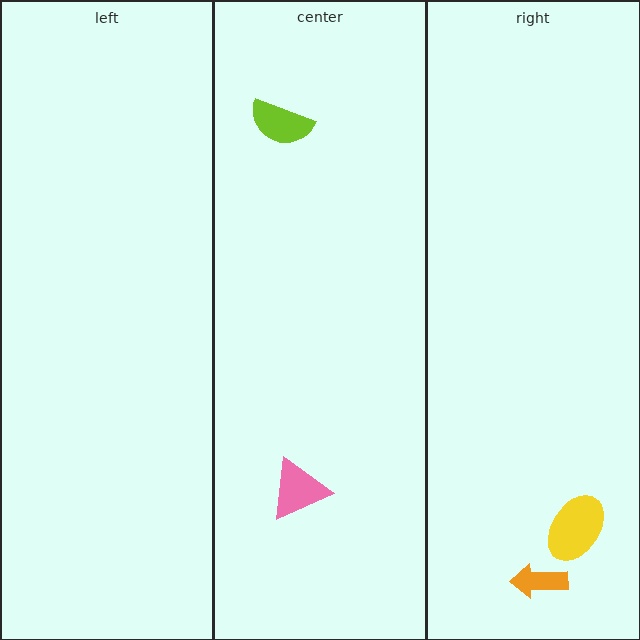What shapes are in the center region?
The lime semicircle, the pink triangle.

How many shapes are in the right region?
2.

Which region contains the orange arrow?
The right region.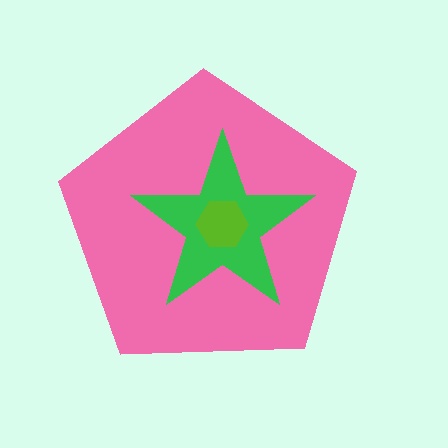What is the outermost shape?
The pink pentagon.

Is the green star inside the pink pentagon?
Yes.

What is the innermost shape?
The lime hexagon.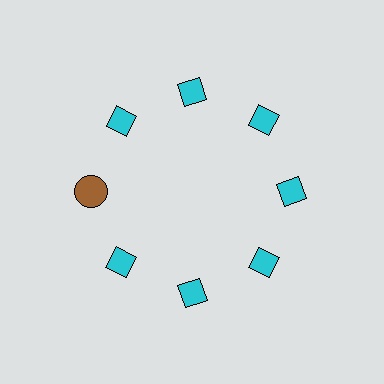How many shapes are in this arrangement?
There are 8 shapes arranged in a ring pattern.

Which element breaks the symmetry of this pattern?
The brown circle at roughly the 9 o'clock position breaks the symmetry. All other shapes are cyan diamonds.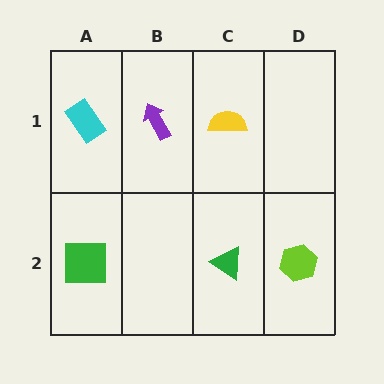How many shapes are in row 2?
3 shapes.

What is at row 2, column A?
A green square.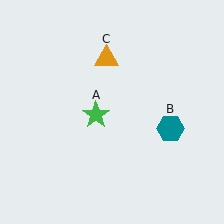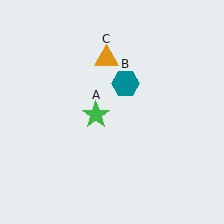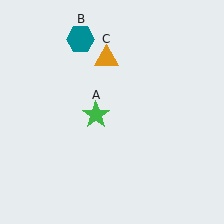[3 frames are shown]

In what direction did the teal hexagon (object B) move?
The teal hexagon (object B) moved up and to the left.